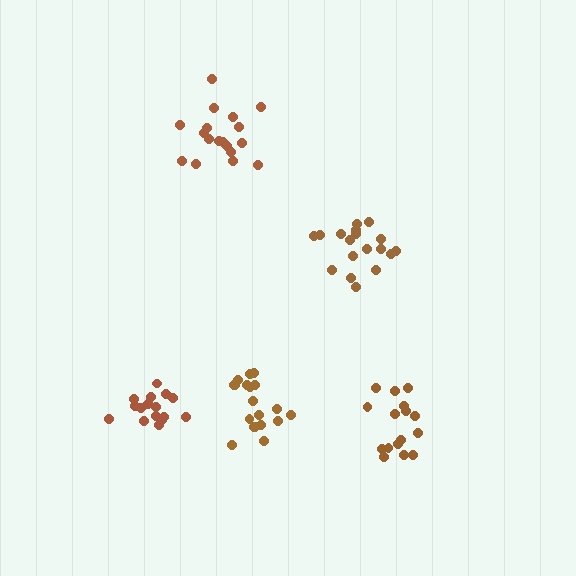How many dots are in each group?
Group 1: 19 dots, Group 2: 18 dots, Group 3: 18 dots, Group 4: 16 dots, Group 5: 16 dots (87 total).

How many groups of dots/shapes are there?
There are 5 groups.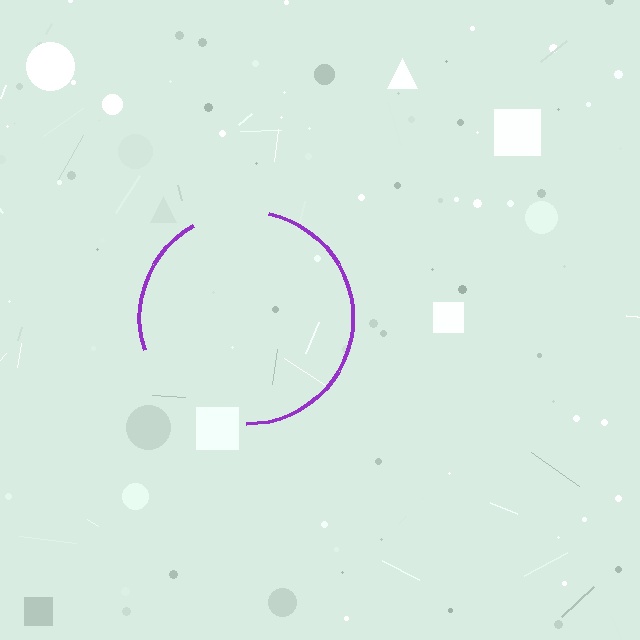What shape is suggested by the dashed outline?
The dashed outline suggests a circle.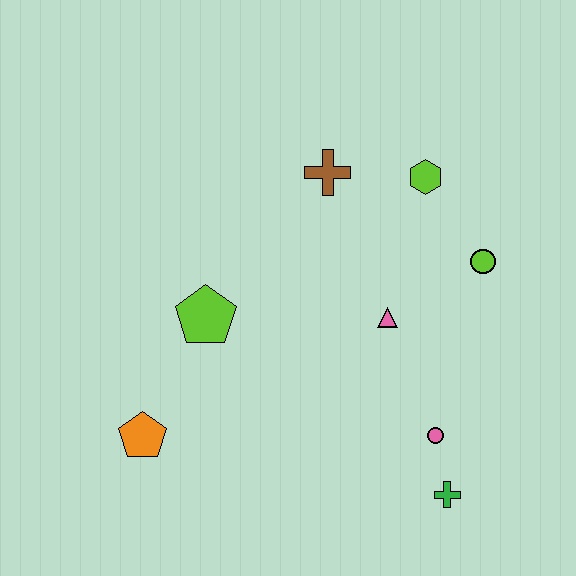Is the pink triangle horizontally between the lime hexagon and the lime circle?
No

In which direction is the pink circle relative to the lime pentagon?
The pink circle is to the right of the lime pentagon.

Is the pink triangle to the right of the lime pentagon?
Yes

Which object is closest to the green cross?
The pink circle is closest to the green cross.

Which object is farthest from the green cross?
The brown cross is farthest from the green cross.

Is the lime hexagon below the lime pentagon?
No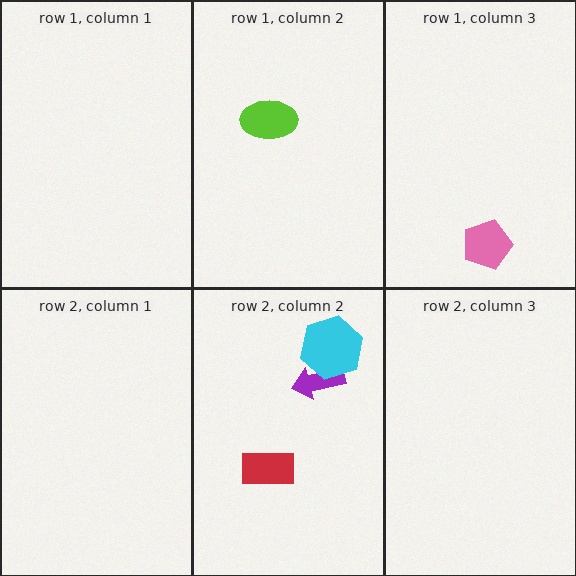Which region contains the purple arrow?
The row 2, column 2 region.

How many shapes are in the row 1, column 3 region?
1.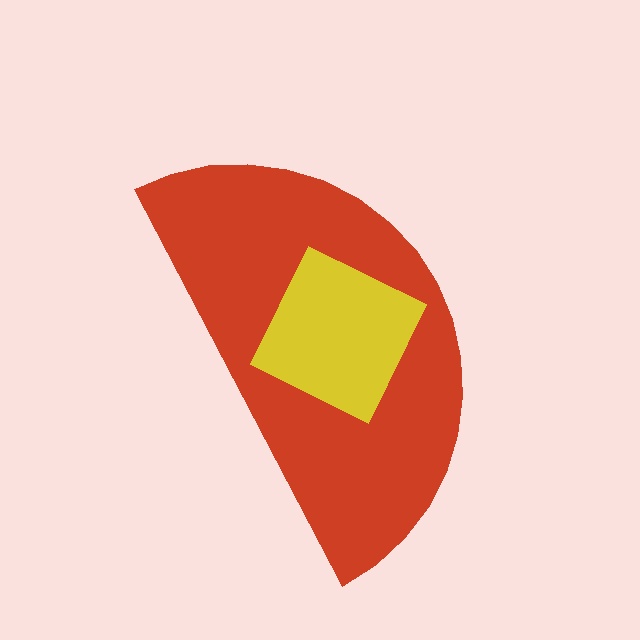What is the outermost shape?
The red semicircle.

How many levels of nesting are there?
2.